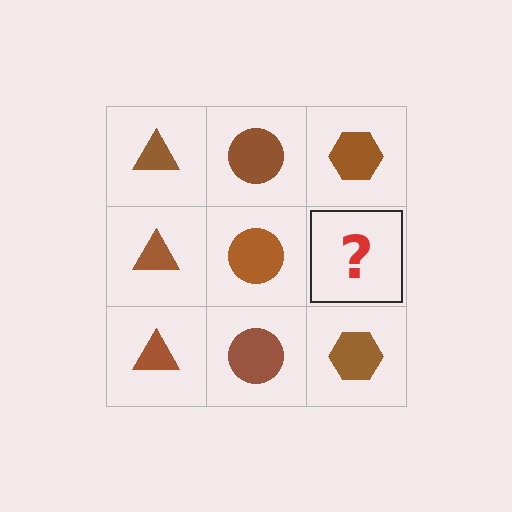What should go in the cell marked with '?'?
The missing cell should contain a brown hexagon.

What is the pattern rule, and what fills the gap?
The rule is that each column has a consistent shape. The gap should be filled with a brown hexagon.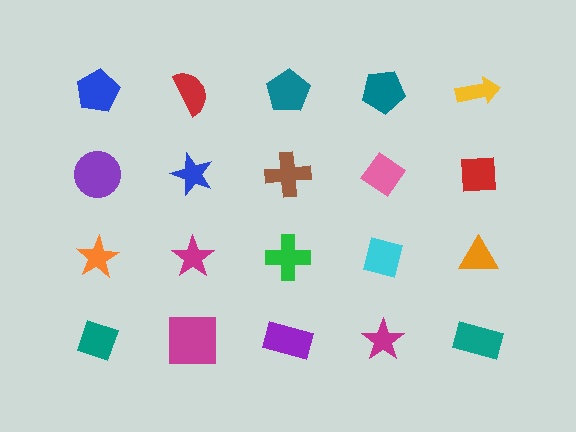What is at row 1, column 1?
A blue pentagon.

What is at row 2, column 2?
A blue star.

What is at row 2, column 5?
A red square.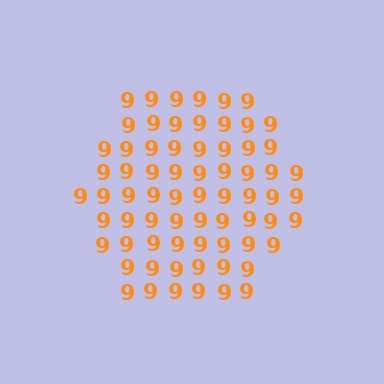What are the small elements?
The small elements are digit 9's.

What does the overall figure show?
The overall figure shows a hexagon.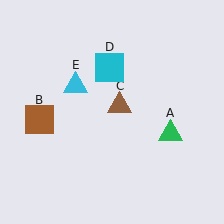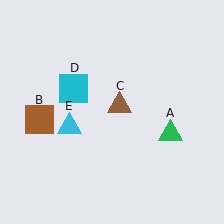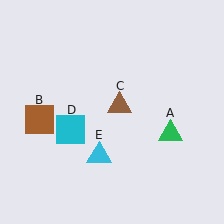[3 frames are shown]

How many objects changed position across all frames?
2 objects changed position: cyan square (object D), cyan triangle (object E).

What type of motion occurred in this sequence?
The cyan square (object D), cyan triangle (object E) rotated counterclockwise around the center of the scene.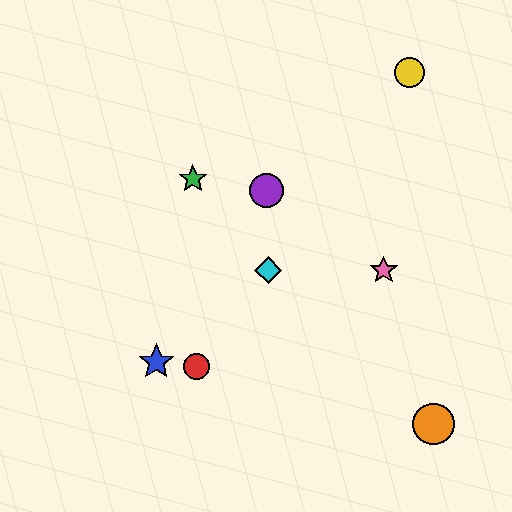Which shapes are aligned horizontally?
The cyan diamond, the pink star are aligned horizontally.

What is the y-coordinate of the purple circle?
The purple circle is at y≈191.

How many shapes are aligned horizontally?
2 shapes (the cyan diamond, the pink star) are aligned horizontally.